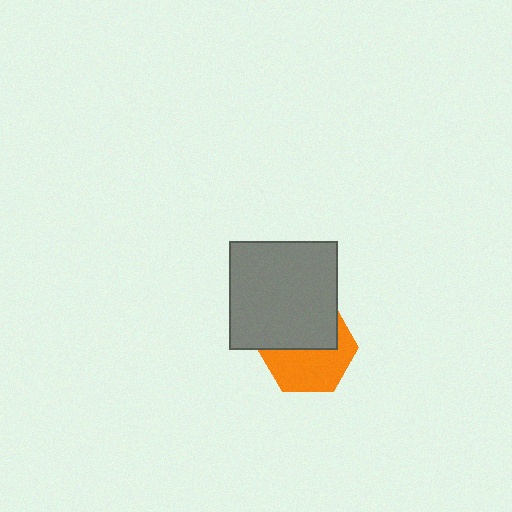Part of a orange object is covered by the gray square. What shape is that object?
It is a hexagon.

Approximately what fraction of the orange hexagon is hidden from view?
Roughly 46% of the orange hexagon is hidden behind the gray square.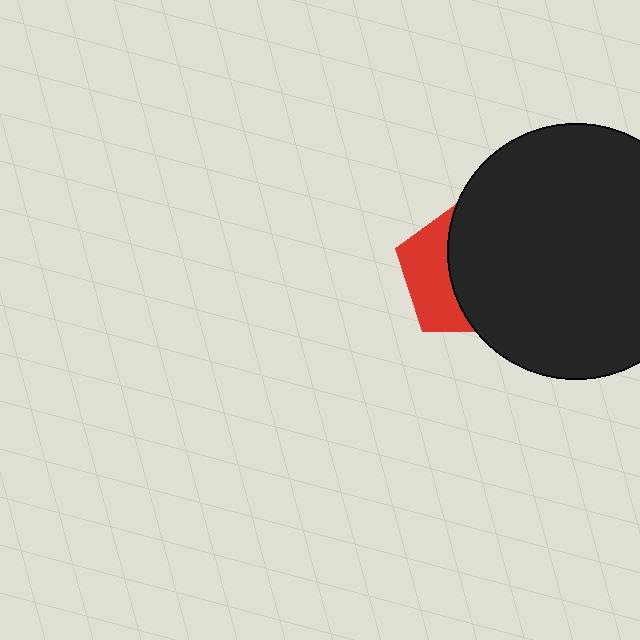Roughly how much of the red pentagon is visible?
A small part of it is visible (roughly 38%).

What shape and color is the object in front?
The object in front is a black circle.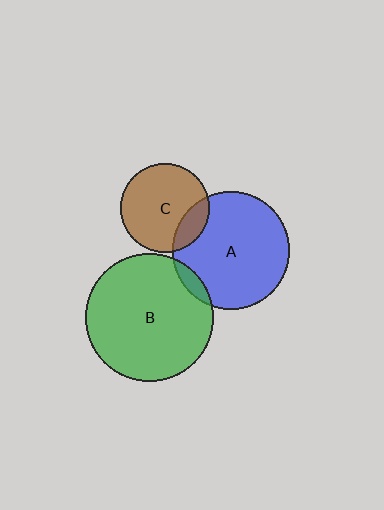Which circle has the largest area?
Circle B (green).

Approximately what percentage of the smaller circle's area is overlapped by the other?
Approximately 5%.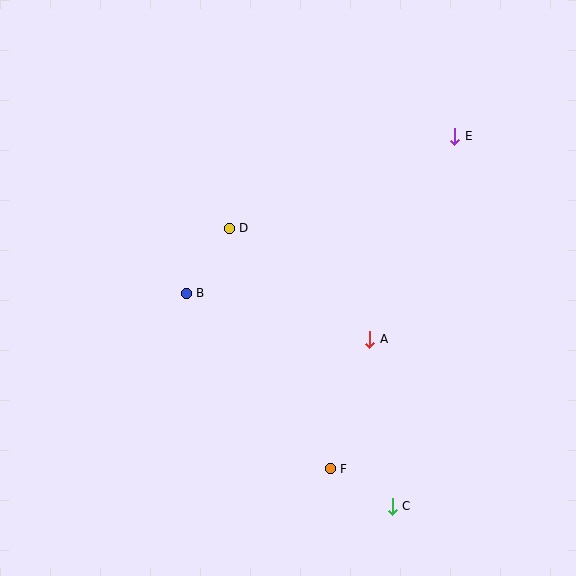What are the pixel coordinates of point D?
Point D is at (229, 228).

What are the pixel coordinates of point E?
Point E is at (455, 136).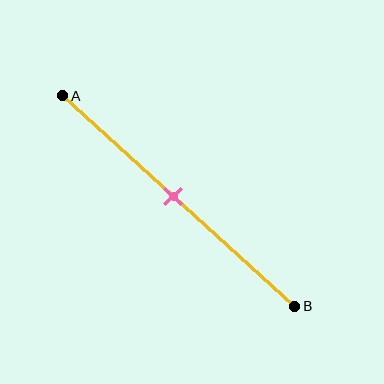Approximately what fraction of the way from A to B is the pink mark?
The pink mark is approximately 50% of the way from A to B.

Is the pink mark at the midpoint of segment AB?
Yes, the mark is approximately at the midpoint.